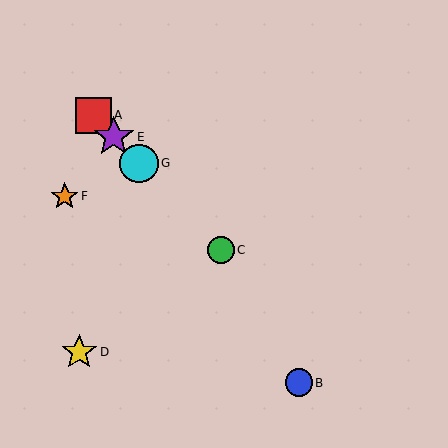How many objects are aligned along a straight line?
4 objects (A, C, E, G) are aligned along a straight line.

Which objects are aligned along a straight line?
Objects A, C, E, G are aligned along a straight line.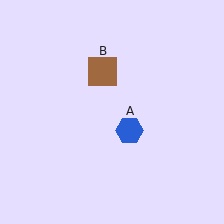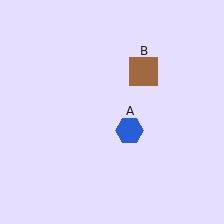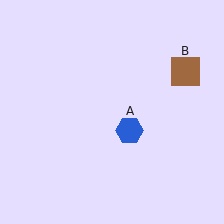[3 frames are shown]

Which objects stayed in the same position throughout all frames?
Blue hexagon (object A) remained stationary.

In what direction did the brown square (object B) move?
The brown square (object B) moved right.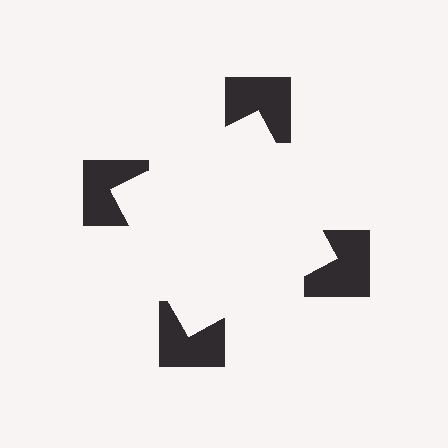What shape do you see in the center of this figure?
An illusory square — its edges are inferred from the aligned wedge cuts in the notched squares, not physically drawn.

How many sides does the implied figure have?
4 sides.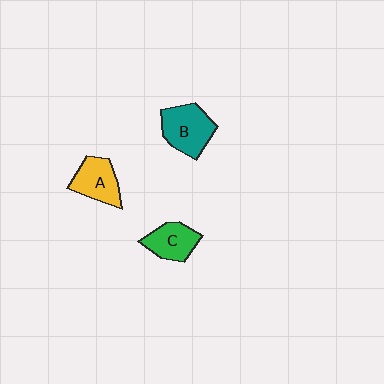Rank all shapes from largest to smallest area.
From largest to smallest: B (teal), A (yellow), C (green).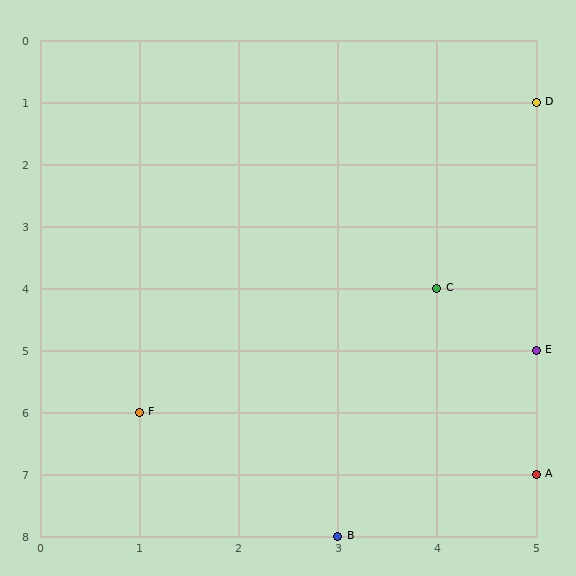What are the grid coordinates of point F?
Point F is at grid coordinates (1, 6).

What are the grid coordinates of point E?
Point E is at grid coordinates (5, 5).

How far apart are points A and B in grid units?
Points A and B are 2 columns and 1 row apart (about 2.2 grid units diagonally).